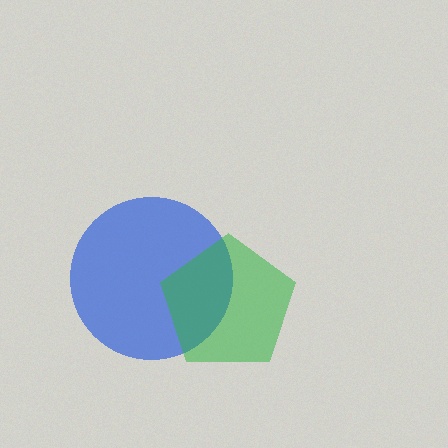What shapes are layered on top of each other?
The layered shapes are: a blue circle, a green pentagon.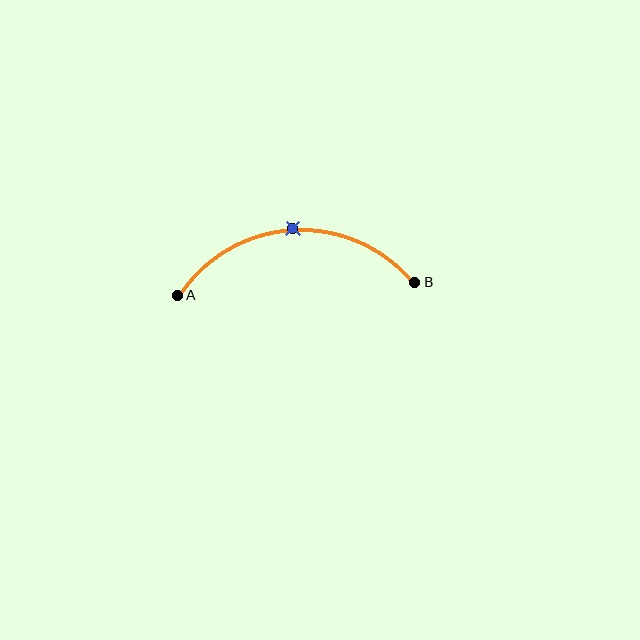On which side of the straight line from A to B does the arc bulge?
The arc bulges above the straight line connecting A and B.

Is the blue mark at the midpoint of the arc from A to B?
Yes. The blue mark lies on the arc at equal arc-length from both A and B — it is the arc midpoint.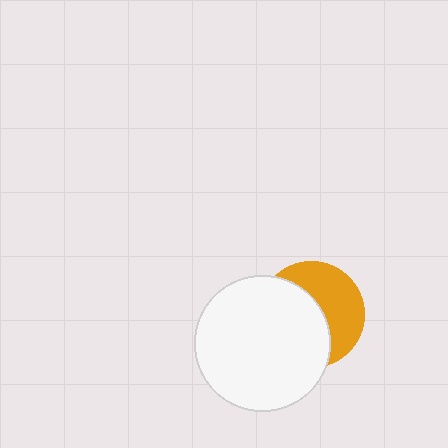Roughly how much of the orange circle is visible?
About half of it is visible (roughly 45%).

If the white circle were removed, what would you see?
You would see the complete orange circle.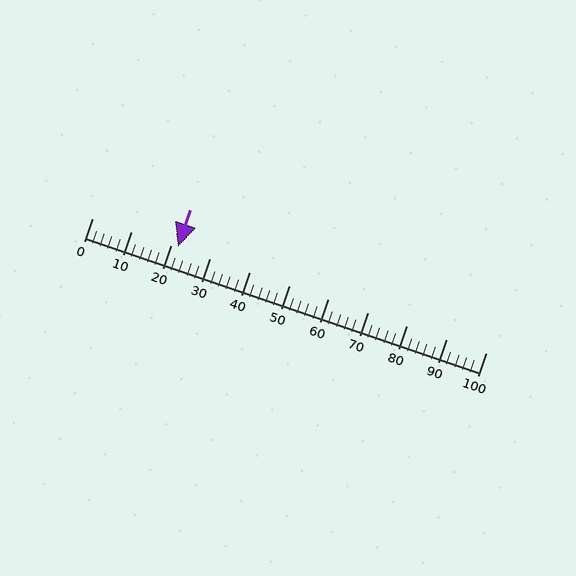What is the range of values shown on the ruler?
The ruler shows values from 0 to 100.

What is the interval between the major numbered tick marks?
The major tick marks are spaced 10 units apart.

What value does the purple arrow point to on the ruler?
The purple arrow points to approximately 22.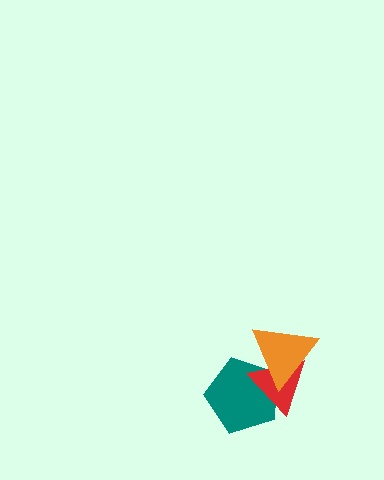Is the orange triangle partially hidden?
No, no other shape covers it.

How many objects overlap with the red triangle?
2 objects overlap with the red triangle.